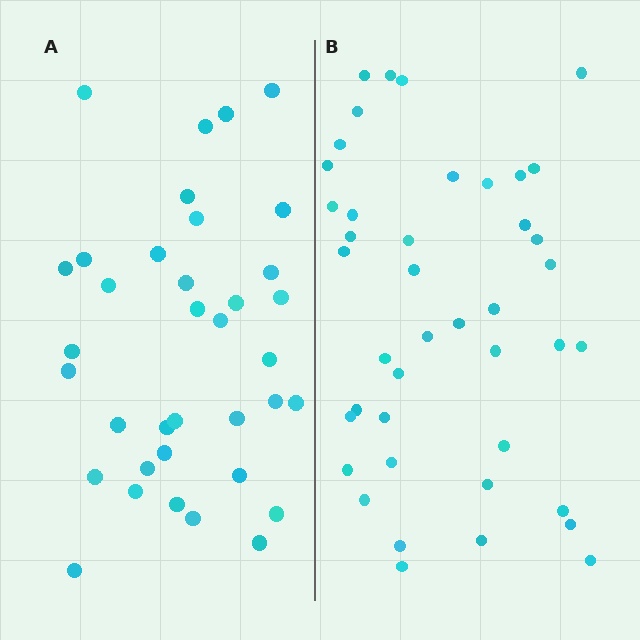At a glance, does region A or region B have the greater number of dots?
Region B (the right region) has more dots.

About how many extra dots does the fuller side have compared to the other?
Region B has about 6 more dots than region A.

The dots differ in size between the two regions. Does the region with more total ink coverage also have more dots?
No. Region A has more total ink coverage because its dots are larger, but region B actually contains more individual dots. Total area can be misleading — the number of items is what matters here.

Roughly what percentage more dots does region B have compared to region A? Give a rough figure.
About 15% more.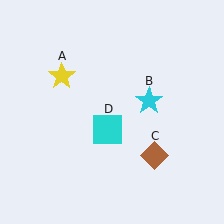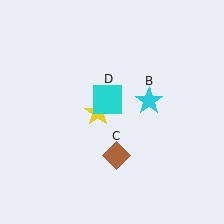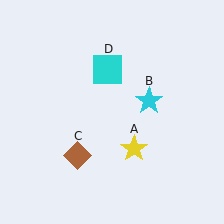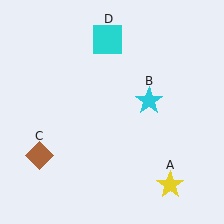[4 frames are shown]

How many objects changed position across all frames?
3 objects changed position: yellow star (object A), brown diamond (object C), cyan square (object D).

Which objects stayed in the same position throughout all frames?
Cyan star (object B) remained stationary.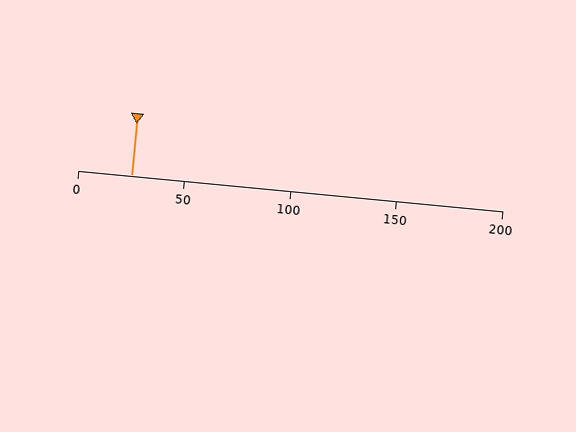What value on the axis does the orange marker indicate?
The marker indicates approximately 25.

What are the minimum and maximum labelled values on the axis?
The axis runs from 0 to 200.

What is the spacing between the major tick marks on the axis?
The major ticks are spaced 50 apart.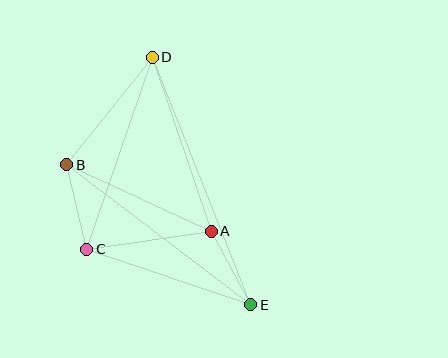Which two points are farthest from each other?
Points D and E are farthest from each other.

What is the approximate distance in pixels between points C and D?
The distance between C and D is approximately 203 pixels.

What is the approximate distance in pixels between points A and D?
The distance between A and D is approximately 184 pixels.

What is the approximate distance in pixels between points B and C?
The distance between B and C is approximately 86 pixels.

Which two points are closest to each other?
Points A and E are closest to each other.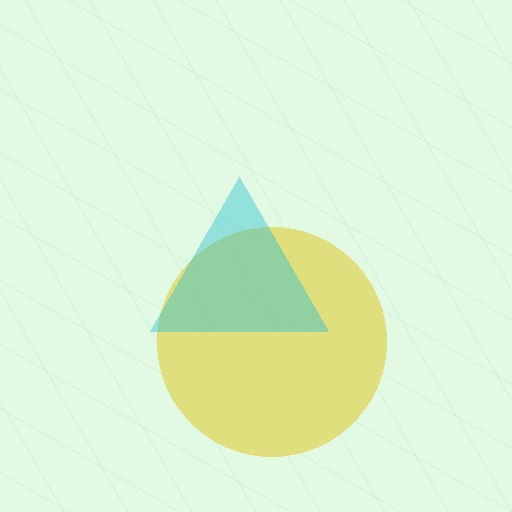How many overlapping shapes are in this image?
There are 2 overlapping shapes in the image.